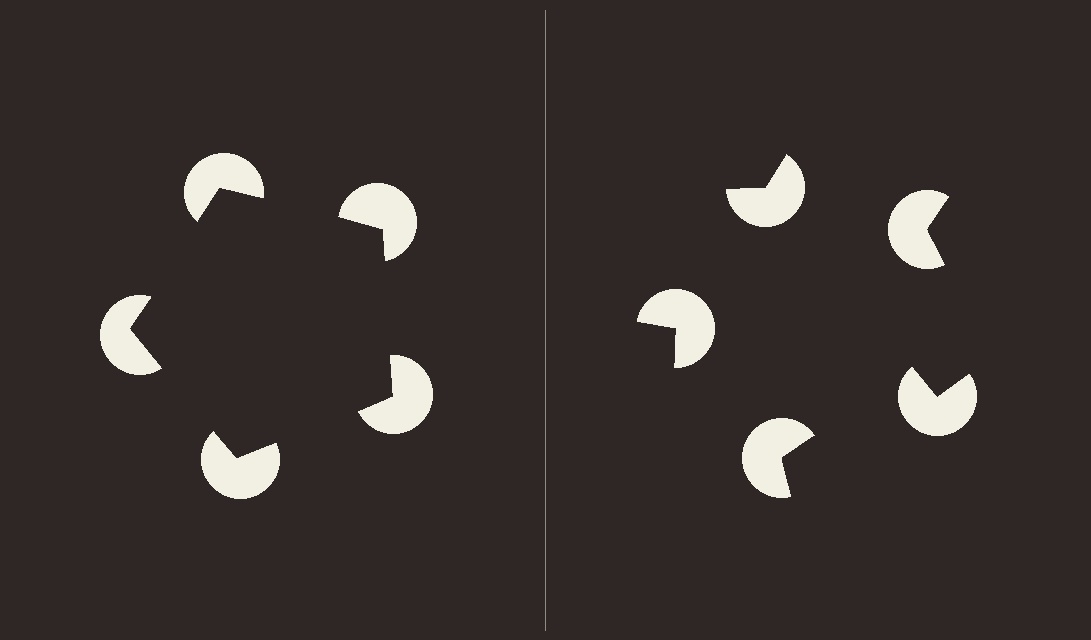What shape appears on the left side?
An illusory pentagon.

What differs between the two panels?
The pac-man discs are positioned identically on both sides; only the wedge orientations differ. On the left they align to a pentagon; on the right they are misaligned.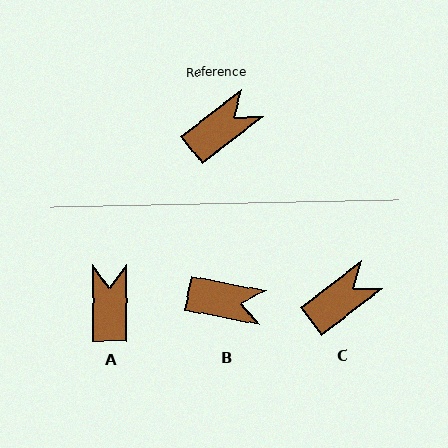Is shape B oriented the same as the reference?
No, it is off by about 49 degrees.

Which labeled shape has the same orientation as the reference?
C.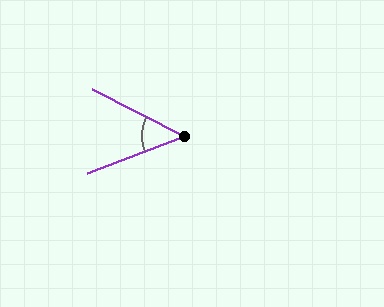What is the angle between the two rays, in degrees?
Approximately 48 degrees.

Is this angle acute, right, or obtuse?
It is acute.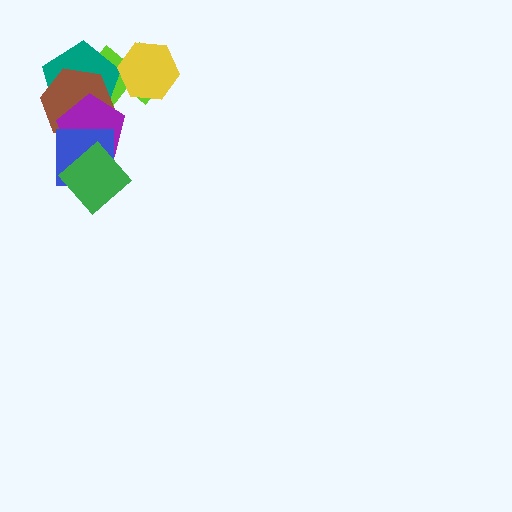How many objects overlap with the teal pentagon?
3 objects overlap with the teal pentagon.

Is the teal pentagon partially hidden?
Yes, it is partially covered by another shape.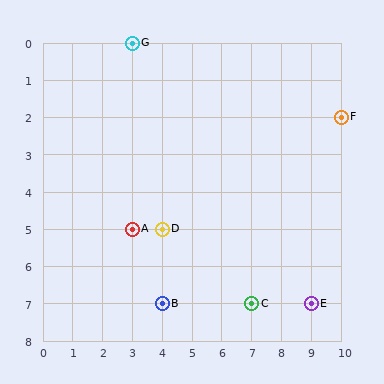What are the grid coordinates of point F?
Point F is at grid coordinates (10, 2).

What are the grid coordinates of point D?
Point D is at grid coordinates (4, 5).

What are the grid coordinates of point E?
Point E is at grid coordinates (9, 7).